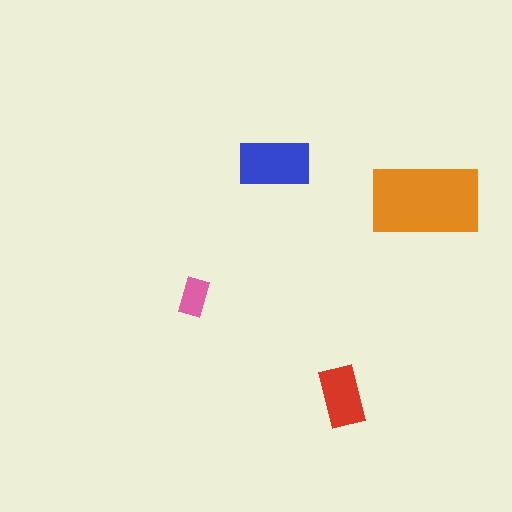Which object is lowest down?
The red rectangle is bottommost.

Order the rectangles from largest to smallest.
the orange one, the blue one, the red one, the pink one.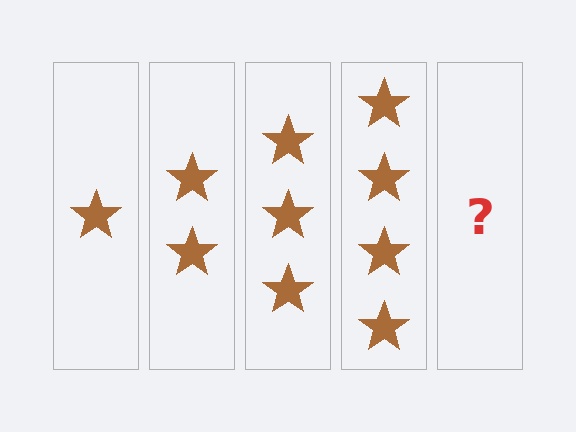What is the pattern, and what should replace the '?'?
The pattern is that each step adds one more star. The '?' should be 5 stars.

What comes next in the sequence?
The next element should be 5 stars.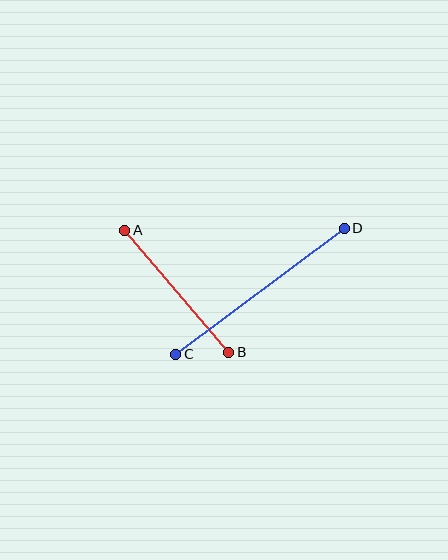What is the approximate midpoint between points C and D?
The midpoint is at approximately (260, 291) pixels.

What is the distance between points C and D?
The distance is approximately 210 pixels.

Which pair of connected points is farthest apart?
Points C and D are farthest apart.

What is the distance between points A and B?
The distance is approximately 160 pixels.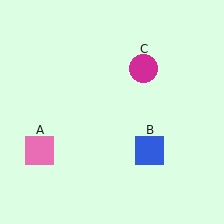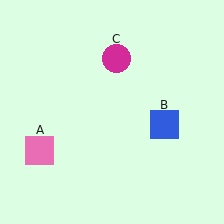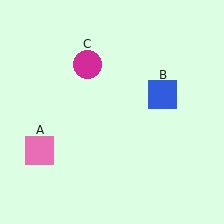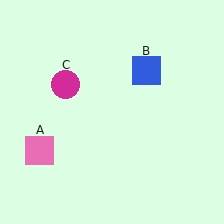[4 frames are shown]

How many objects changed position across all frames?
2 objects changed position: blue square (object B), magenta circle (object C).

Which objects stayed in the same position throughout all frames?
Pink square (object A) remained stationary.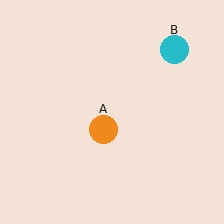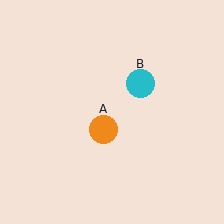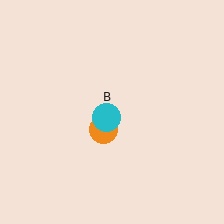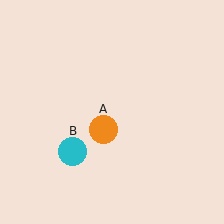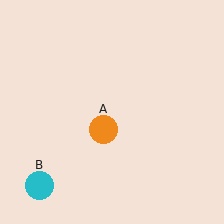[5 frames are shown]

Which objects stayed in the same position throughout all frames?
Orange circle (object A) remained stationary.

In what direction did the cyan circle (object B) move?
The cyan circle (object B) moved down and to the left.